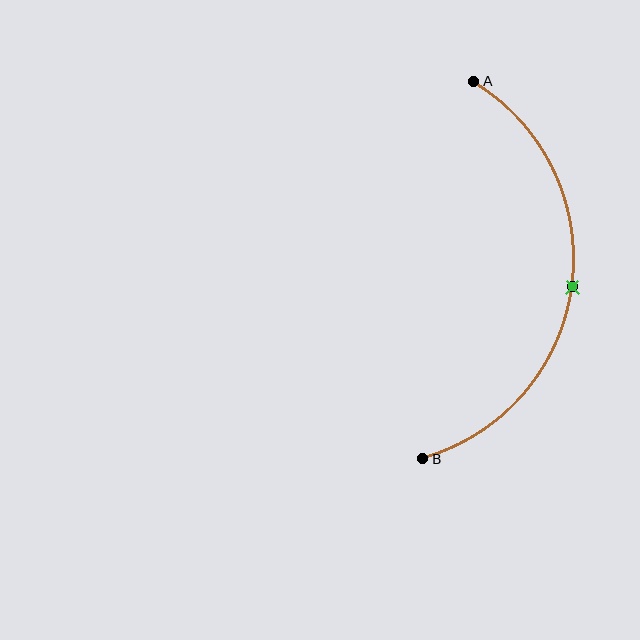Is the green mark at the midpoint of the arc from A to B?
Yes. The green mark lies on the arc at equal arc-length from both A and B — it is the arc midpoint.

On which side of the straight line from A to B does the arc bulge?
The arc bulges to the right of the straight line connecting A and B.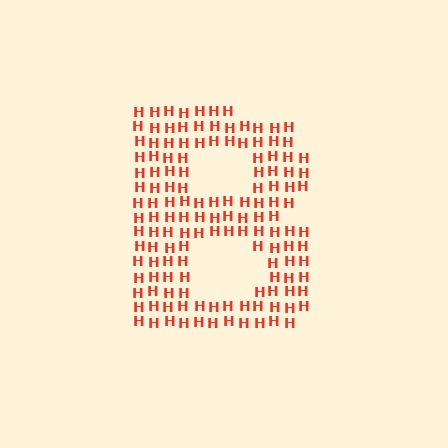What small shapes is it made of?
It is made of small letter H's.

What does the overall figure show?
The overall figure shows the letter B.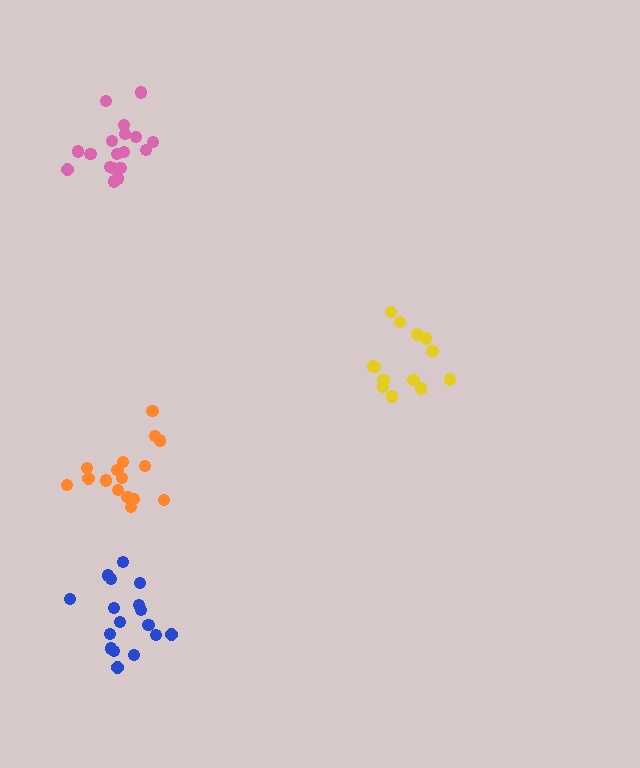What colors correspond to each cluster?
The clusters are colored: blue, yellow, pink, orange.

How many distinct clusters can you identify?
There are 4 distinct clusters.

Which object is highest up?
The pink cluster is topmost.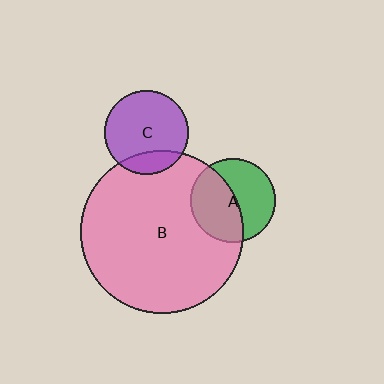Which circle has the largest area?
Circle B (pink).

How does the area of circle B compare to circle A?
Approximately 3.7 times.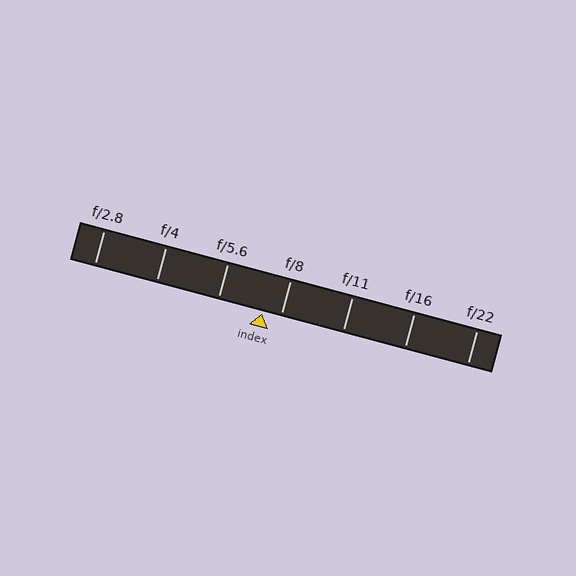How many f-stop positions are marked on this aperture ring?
There are 7 f-stop positions marked.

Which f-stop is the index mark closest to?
The index mark is closest to f/8.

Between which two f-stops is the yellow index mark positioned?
The index mark is between f/5.6 and f/8.